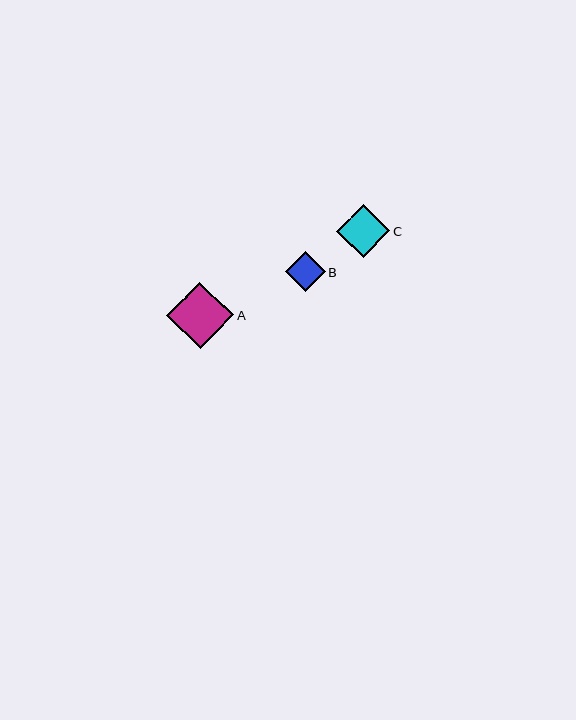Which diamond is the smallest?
Diamond B is the smallest with a size of approximately 40 pixels.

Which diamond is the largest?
Diamond A is the largest with a size of approximately 67 pixels.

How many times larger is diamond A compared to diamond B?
Diamond A is approximately 1.7 times the size of diamond B.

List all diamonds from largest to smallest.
From largest to smallest: A, C, B.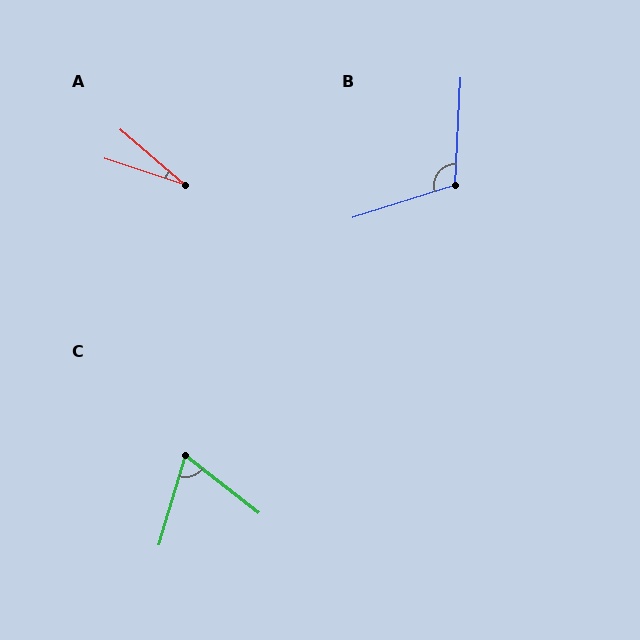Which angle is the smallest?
A, at approximately 23 degrees.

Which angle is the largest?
B, at approximately 110 degrees.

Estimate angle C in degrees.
Approximately 68 degrees.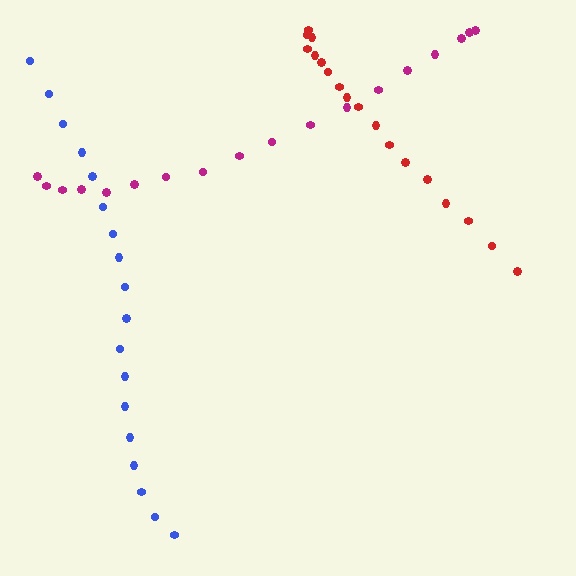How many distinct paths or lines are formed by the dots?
There are 3 distinct paths.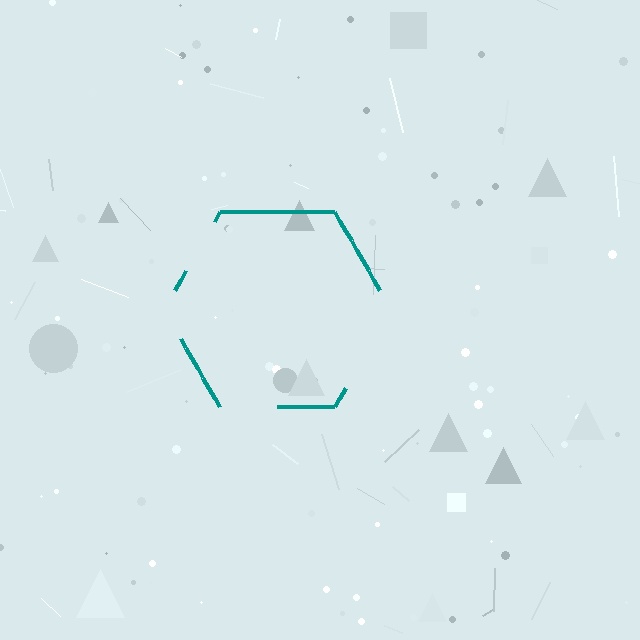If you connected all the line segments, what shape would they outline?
They would outline a hexagon.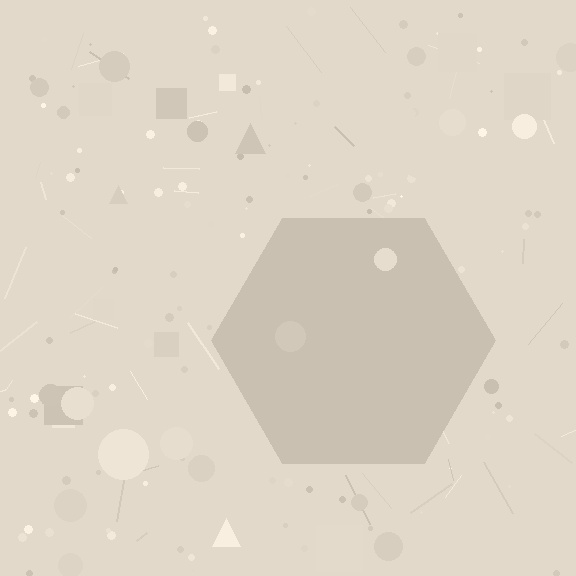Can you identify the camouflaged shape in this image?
The camouflaged shape is a hexagon.